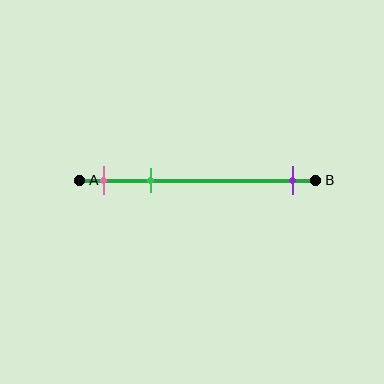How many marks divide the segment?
There are 3 marks dividing the segment.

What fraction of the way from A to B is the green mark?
The green mark is approximately 30% (0.3) of the way from A to B.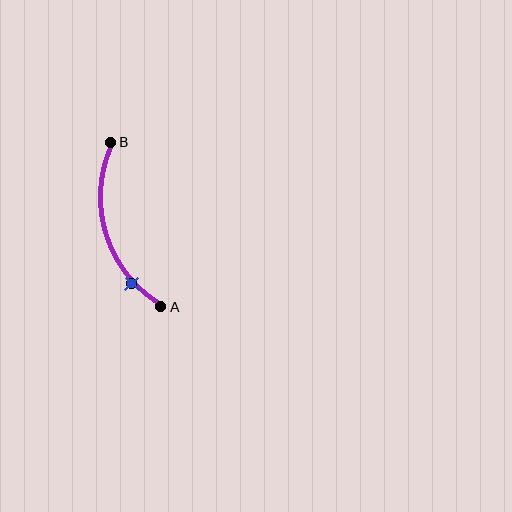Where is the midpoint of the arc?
The arc midpoint is the point on the curve farthest from the straight line joining A and B. It sits to the left of that line.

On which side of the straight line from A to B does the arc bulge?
The arc bulges to the left of the straight line connecting A and B.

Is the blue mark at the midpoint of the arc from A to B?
No. The blue mark lies on the arc but is closer to endpoint A. The arc midpoint would be at the point on the curve equidistant along the arc from both A and B.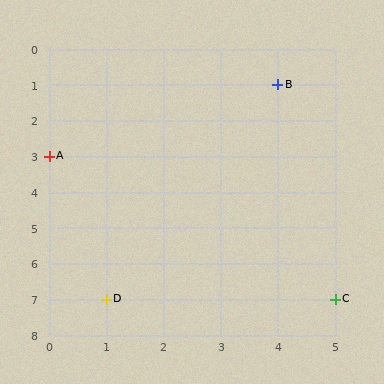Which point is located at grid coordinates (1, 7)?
Point D is at (1, 7).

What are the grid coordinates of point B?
Point B is at grid coordinates (4, 1).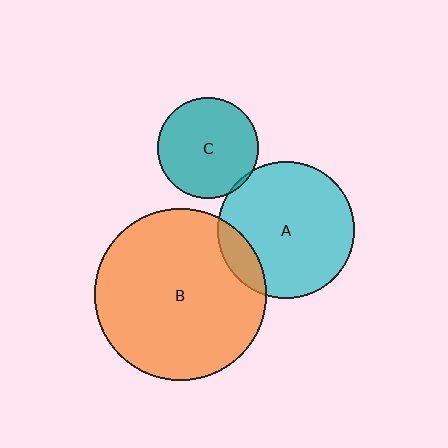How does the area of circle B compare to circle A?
Approximately 1.6 times.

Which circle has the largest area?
Circle B (orange).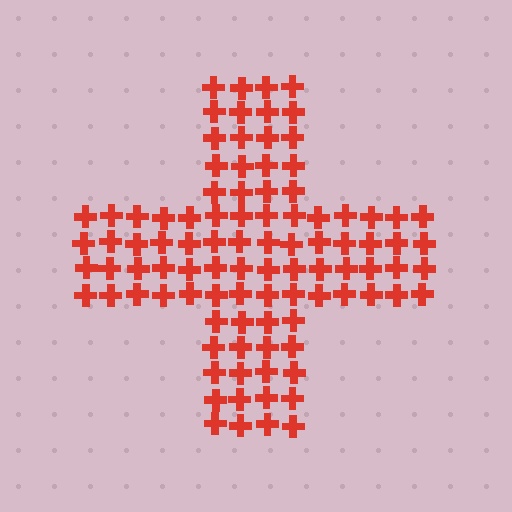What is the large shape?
The large shape is a cross.